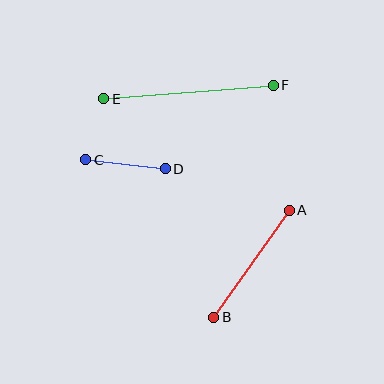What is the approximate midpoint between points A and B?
The midpoint is at approximately (251, 264) pixels.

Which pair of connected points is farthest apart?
Points E and F are farthest apart.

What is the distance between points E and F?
The distance is approximately 170 pixels.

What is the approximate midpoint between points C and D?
The midpoint is at approximately (125, 164) pixels.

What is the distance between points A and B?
The distance is approximately 131 pixels.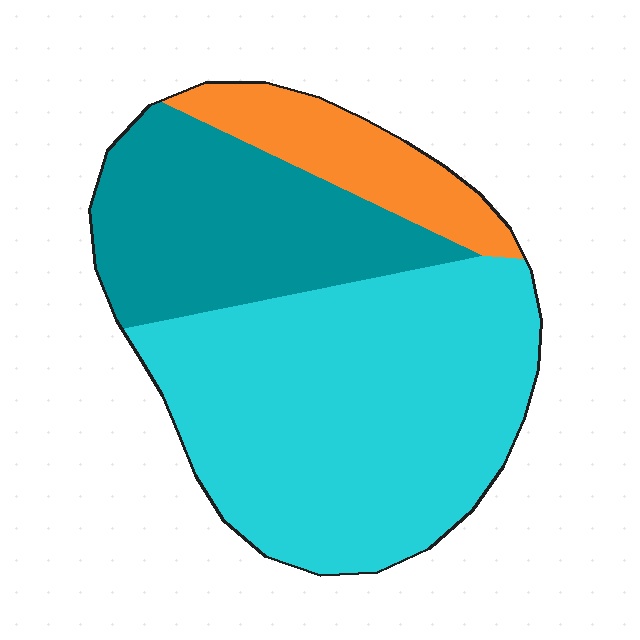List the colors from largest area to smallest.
From largest to smallest: cyan, teal, orange.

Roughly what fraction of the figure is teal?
Teal covers around 30% of the figure.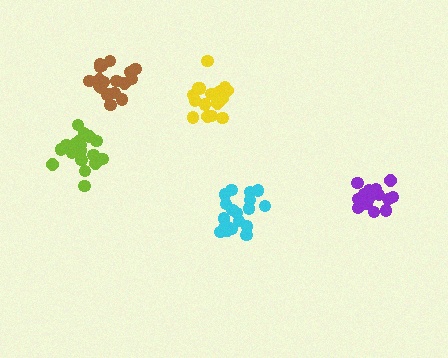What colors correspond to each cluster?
The clusters are colored: yellow, lime, cyan, brown, purple.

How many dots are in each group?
Group 1: 18 dots, Group 2: 19 dots, Group 3: 20 dots, Group 4: 20 dots, Group 5: 15 dots (92 total).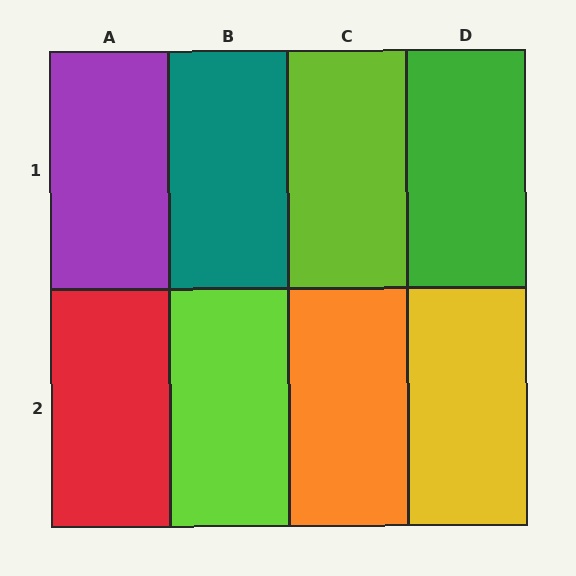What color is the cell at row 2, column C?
Orange.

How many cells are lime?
2 cells are lime.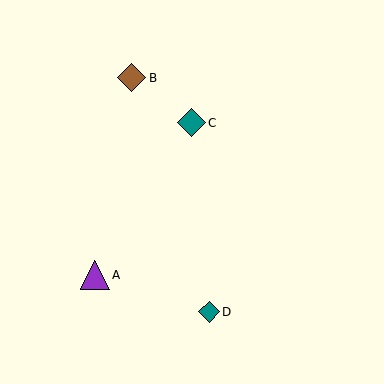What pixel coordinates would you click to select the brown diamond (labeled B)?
Click at (132, 78) to select the brown diamond B.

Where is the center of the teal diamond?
The center of the teal diamond is at (209, 312).